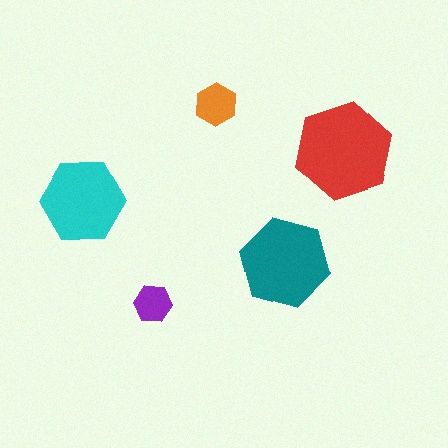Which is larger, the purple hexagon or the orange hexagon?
The orange one.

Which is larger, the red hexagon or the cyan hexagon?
The red one.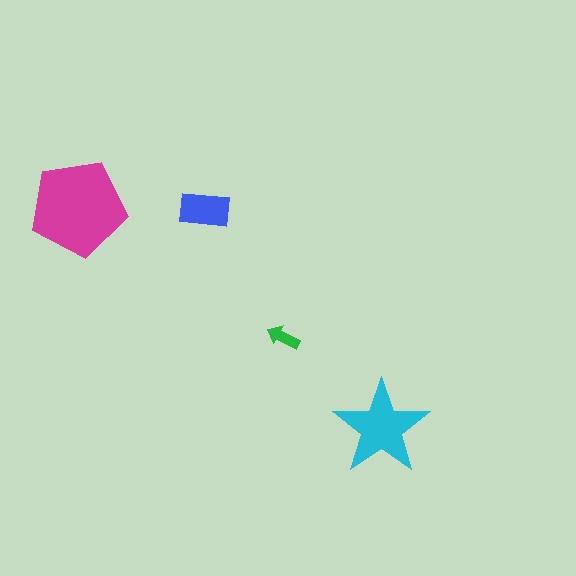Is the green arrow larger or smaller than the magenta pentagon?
Smaller.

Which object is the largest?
The magenta pentagon.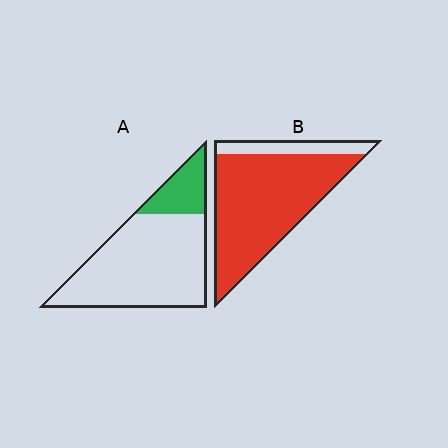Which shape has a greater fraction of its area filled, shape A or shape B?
Shape B.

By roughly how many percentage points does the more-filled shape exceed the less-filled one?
By roughly 65 percentage points (B over A).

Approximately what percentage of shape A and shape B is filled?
A is approximately 20% and B is approximately 85%.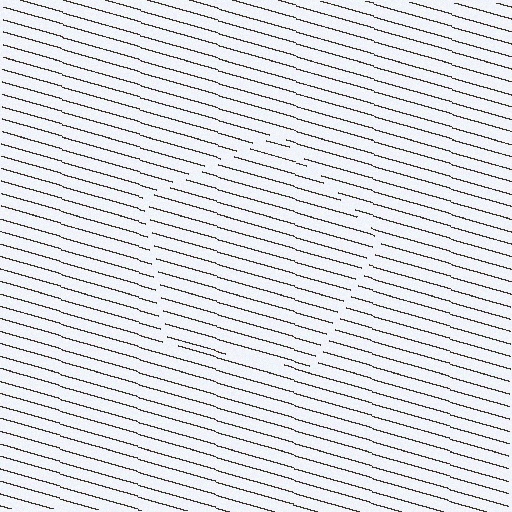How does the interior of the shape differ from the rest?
The interior of the shape contains the same grating, shifted by half a period — the contour is defined by the phase discontinuity where line-ends from the inner and outer gratings abut.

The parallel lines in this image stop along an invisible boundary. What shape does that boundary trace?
An illusory pentagon. The interior of the shape contains the same grating, shifted by half a period — the contour is defined by the phase discontinuity where line-ends from the inner and outer gratings abut.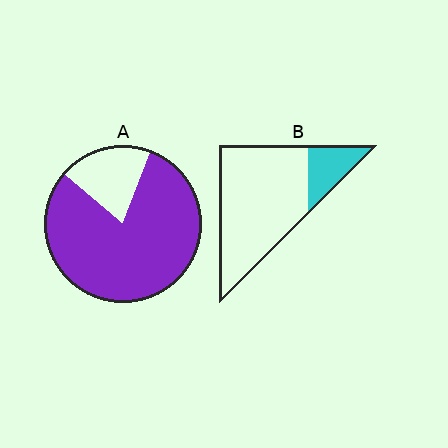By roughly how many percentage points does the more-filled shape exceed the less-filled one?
By roughly 60 percentage points (A over B).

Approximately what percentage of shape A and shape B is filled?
A is approximately 80% and B is approximately 20%.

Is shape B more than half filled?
No.